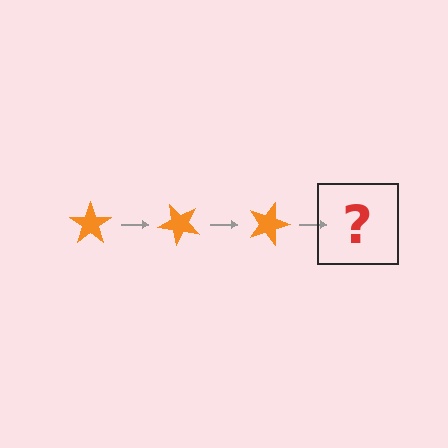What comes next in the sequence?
The next element should be an orange star rotated 135 degrees.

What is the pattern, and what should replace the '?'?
The pattern is that the star rotates 45 degrees each step. The '?' should be an orange star rotated 135 degrees.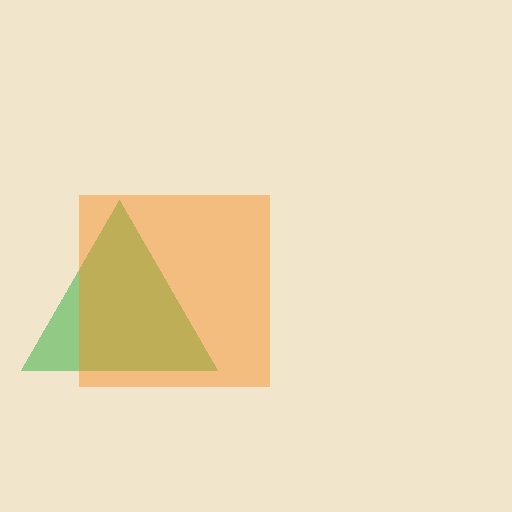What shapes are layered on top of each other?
The layered shapes are: a green triangle, an orange square.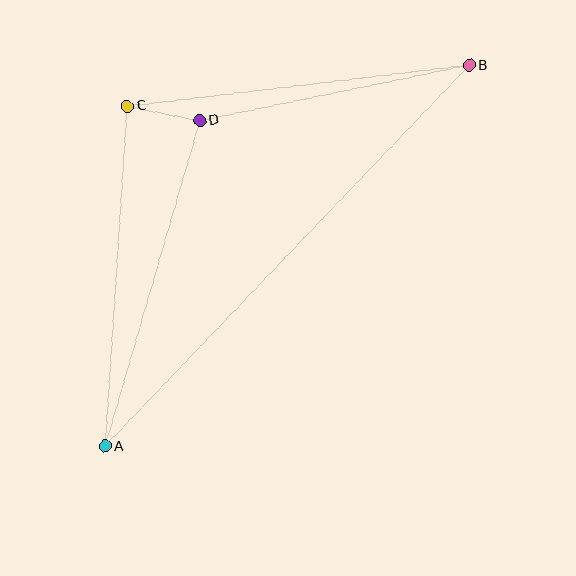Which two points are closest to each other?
Points C and D are closest to each other.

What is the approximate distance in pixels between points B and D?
The distance between B and D is approximately 275 pixels.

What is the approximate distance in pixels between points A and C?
The distance between A and C is approximately 340 pixels.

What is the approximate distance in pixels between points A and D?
The distance between A and D is approximately 339 pixels.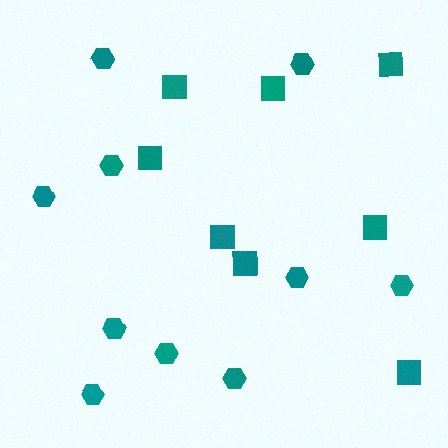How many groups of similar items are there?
There are 2 groups: one group of hexagons (10) and one group of squares (8).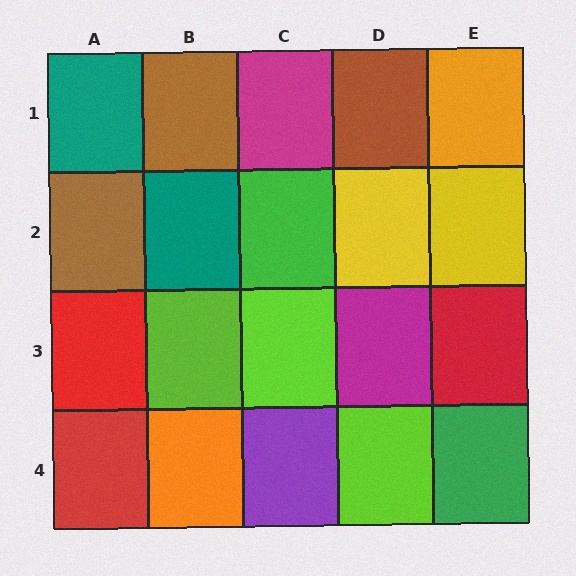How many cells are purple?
1 cell is purple.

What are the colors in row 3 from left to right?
Red, lime, lime, magenta, red.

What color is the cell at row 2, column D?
Yellow.